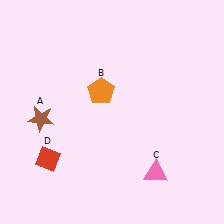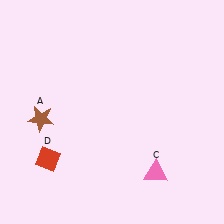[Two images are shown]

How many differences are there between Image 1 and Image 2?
There is 1 difference between the two images.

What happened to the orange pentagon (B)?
The orange pentagon (B) was removed in Image 2. It was in the top-left area of Image 1.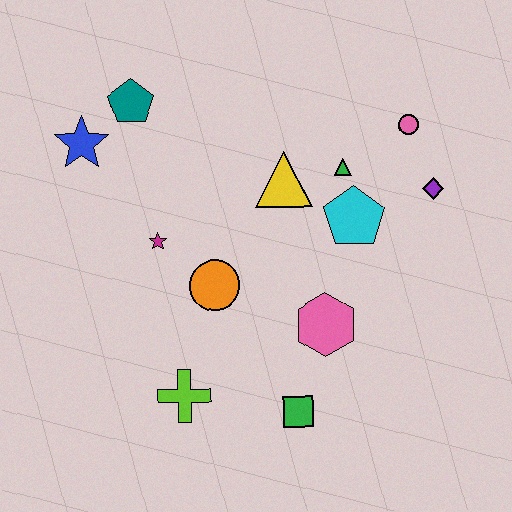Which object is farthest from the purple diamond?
The blue star is farthest from the purple diamond.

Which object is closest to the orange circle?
The magenta star is closest to the orange circle.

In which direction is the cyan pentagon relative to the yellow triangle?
The cyan pentagon is to the right of the yellow triangle.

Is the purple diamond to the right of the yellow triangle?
Yes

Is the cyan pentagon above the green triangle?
No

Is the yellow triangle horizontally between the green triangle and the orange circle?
Yes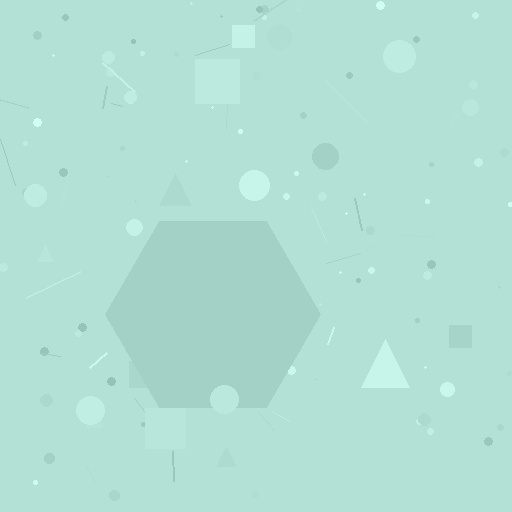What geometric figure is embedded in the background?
A hexagon is embedded in the background.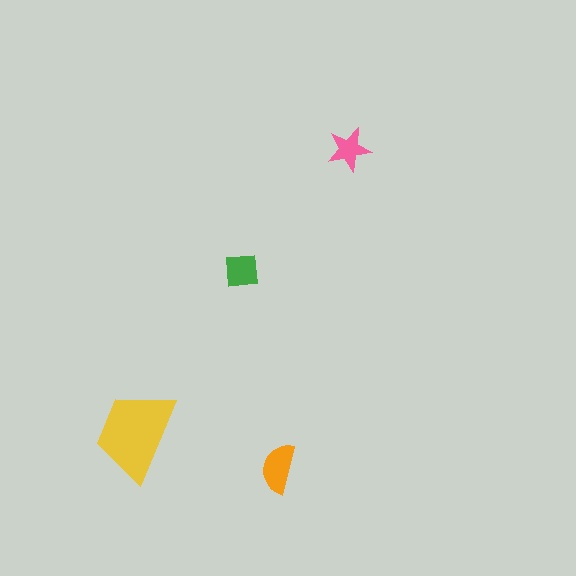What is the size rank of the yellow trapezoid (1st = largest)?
1st.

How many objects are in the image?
There are 4 objects in the image.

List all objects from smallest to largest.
The pink star, the green square, the orange semicircle, the yellow trapezoid.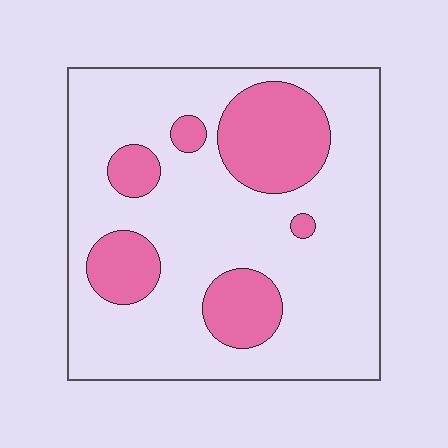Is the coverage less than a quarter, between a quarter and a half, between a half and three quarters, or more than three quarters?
Less than a quarter.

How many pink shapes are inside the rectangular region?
6.